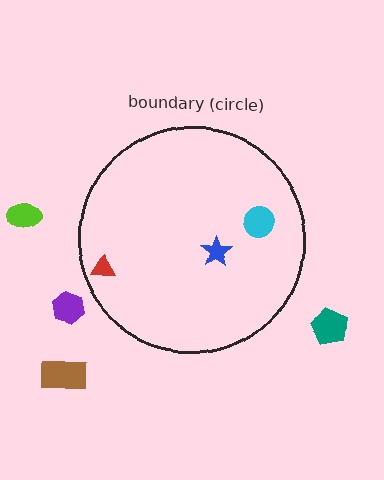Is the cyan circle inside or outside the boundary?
Inside.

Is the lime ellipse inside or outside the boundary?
Outside.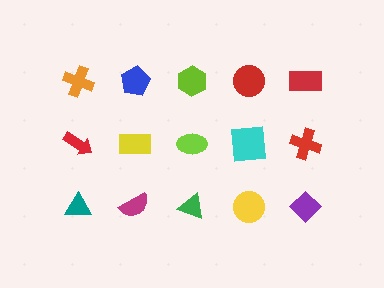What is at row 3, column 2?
A magenta semicircle.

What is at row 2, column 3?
A lime ellipse.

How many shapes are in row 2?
5 shapes.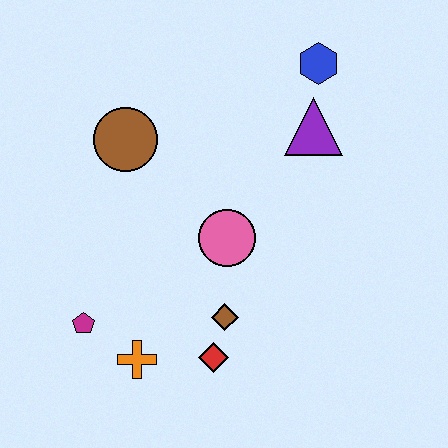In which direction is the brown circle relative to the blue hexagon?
The brown circle is to the left of the blue hexagon.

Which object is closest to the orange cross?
The magenta pentagon is closest to the orange cross.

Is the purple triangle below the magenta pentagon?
No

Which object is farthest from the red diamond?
The blue hexagon is farthest from the red diamond.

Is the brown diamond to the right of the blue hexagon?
No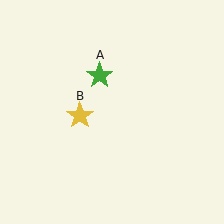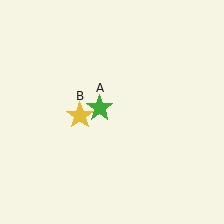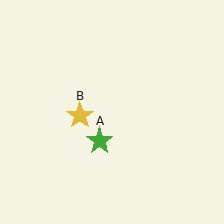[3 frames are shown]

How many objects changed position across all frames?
1 object changed position: green star (object A).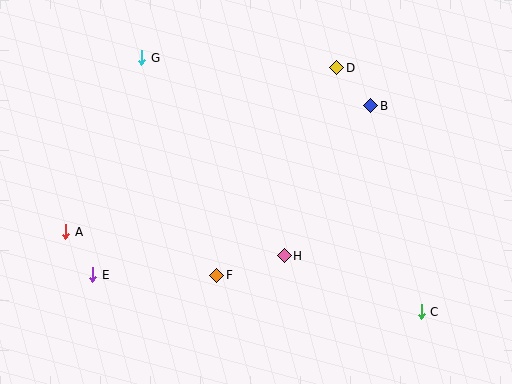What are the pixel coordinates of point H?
Point H is at (284, 256).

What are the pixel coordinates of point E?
Point E is at (93, 275).